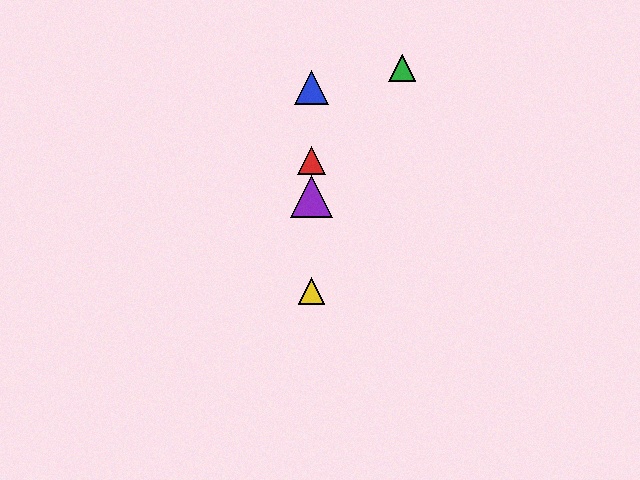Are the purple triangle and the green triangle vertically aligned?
No, the purple triangle is at x≈311 and the green triangle is at x≈402.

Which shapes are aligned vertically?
The red triangle, the blue triangle, the yellow triangle, the purple triangle are aligned vertically.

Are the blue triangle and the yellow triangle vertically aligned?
Yes, both are at x≈311.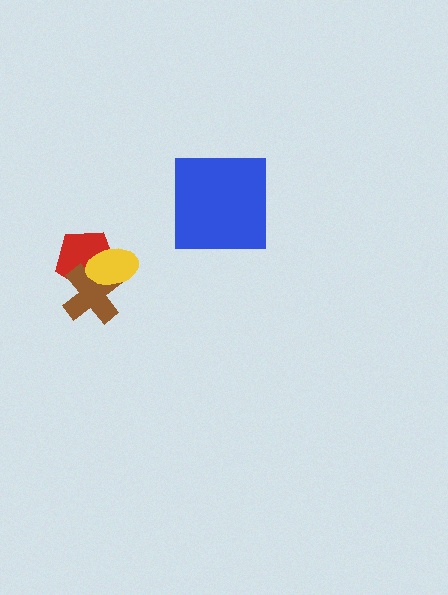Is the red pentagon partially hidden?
Yes, it is partially covered by another shape.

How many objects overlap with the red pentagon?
2 objects overlap with the red pentagon.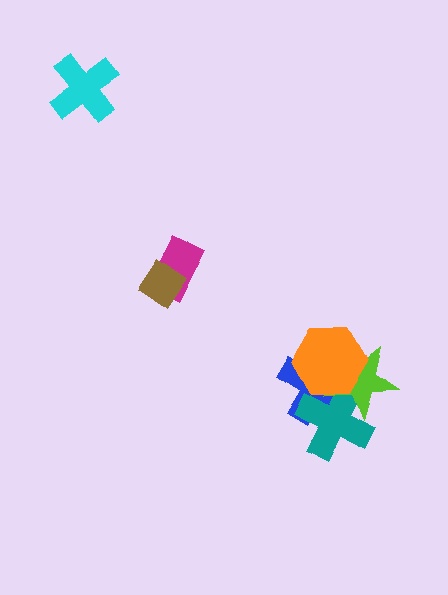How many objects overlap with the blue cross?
3 objects overlap with the blue cross.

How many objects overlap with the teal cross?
3 objects overlap with the teal cross.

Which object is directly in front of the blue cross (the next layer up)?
The teal cross is directly in front of the blue cross.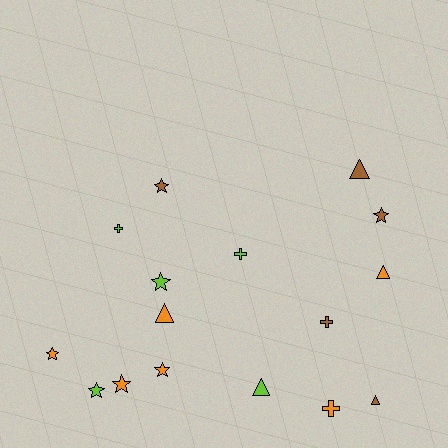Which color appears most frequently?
Orange, with 6 objects.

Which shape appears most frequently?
Star, with 7 objects.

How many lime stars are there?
There are 2 lime stars.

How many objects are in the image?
There are 16 objects.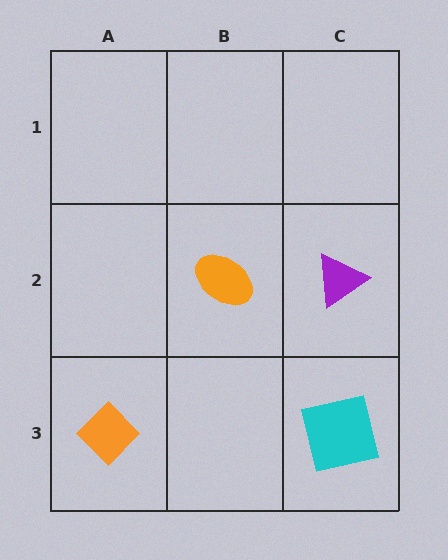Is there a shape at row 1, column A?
No, that cell is empty.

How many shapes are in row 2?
2 shapes.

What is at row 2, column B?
An orange ellipse.